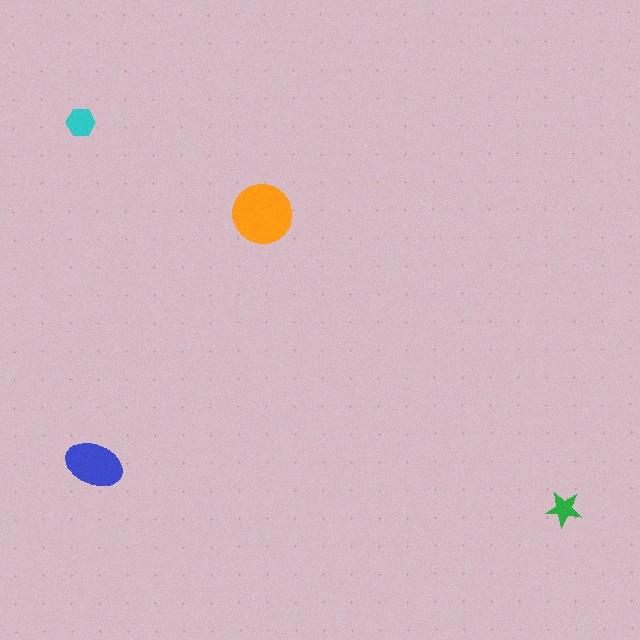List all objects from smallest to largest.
The green star, the cyan hexagon, the blue ellipse, the orange circle.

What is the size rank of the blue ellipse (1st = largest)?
2nd.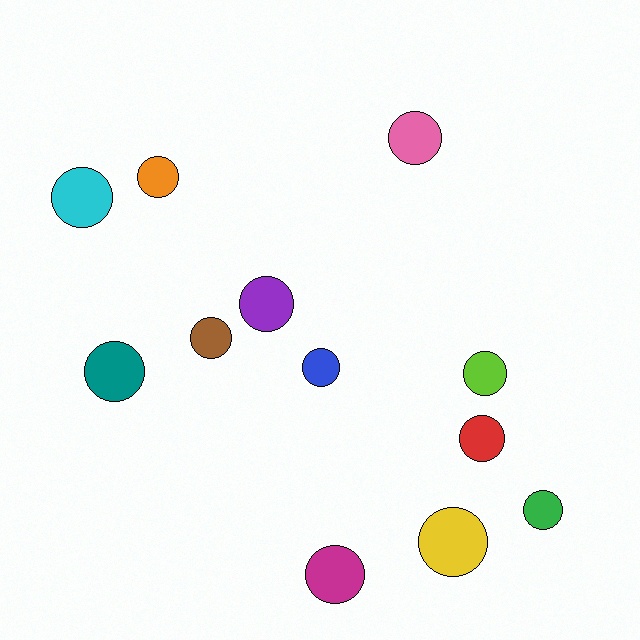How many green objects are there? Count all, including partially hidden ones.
There is 1 green object.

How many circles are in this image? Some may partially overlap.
There are 12 circles.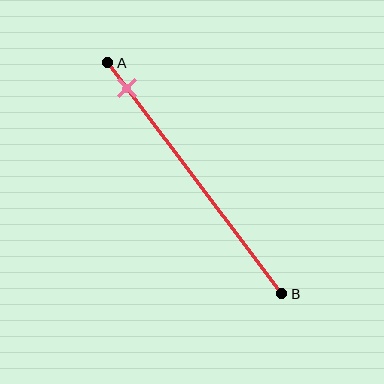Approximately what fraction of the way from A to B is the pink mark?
The pink mark is approximately 10% of the way from A to B.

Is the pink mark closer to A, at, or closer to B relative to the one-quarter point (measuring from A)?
The pink mark is closer to point A than the one-quarter point of segment AB.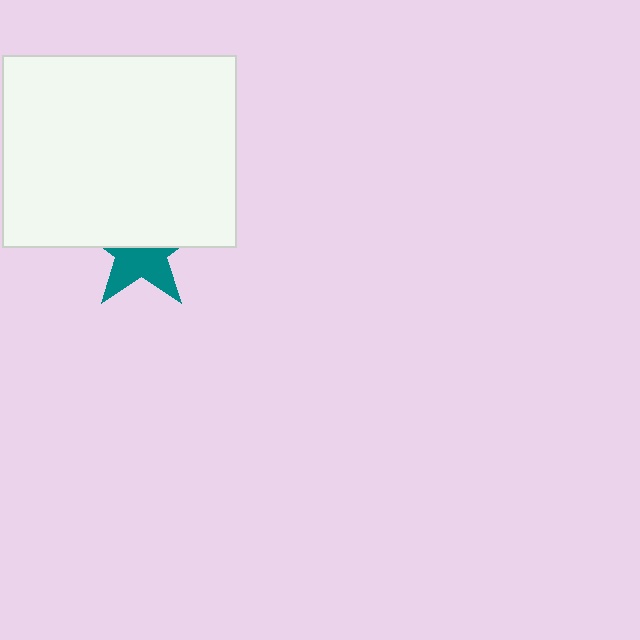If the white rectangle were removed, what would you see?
You would see the complete teal star.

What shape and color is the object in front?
The object in front is a white rectangle.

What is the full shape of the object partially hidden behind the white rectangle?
The partially hidden object is a teal star.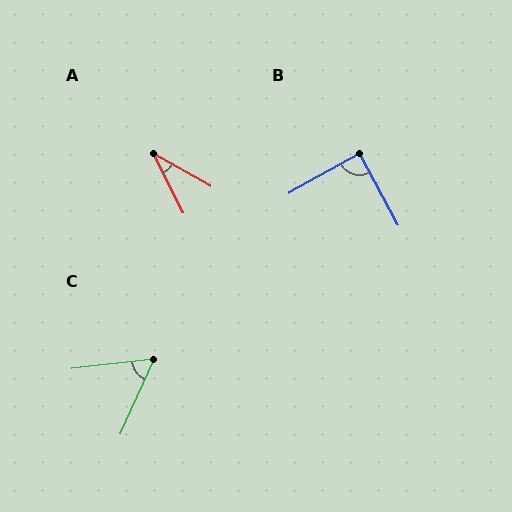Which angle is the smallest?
A, at approximately 34 degrees.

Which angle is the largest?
B, at approximately 89 degrees.